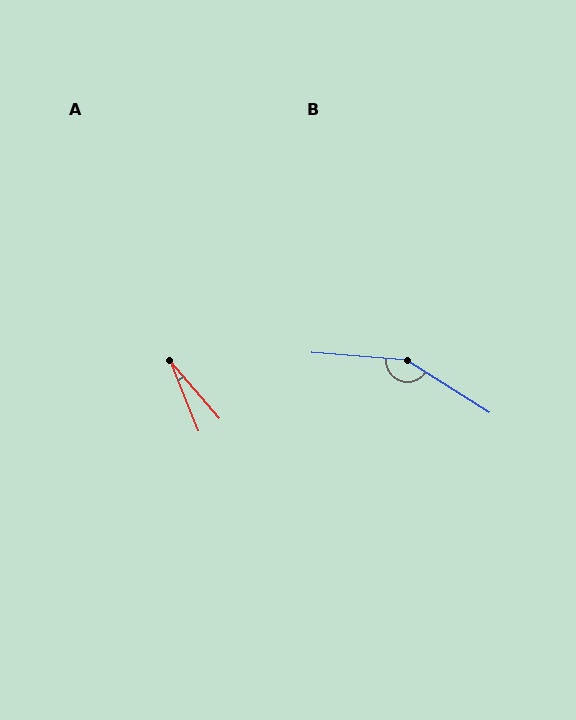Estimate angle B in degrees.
Approximately 152 degrees.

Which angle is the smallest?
A, at approximately 18 degrees.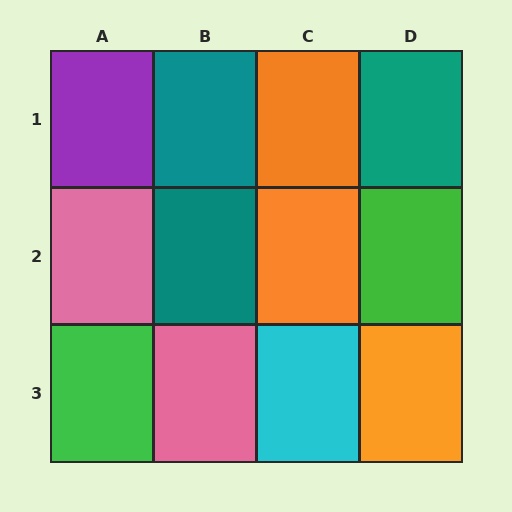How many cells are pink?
2 cells are pink.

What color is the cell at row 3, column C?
Cyan.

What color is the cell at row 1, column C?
Orange.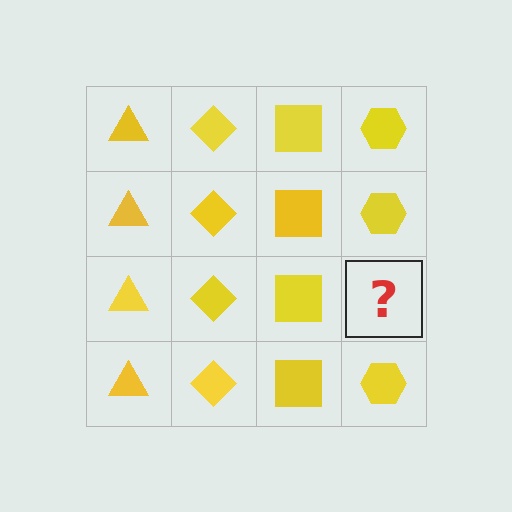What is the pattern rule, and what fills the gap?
The rule is that each column has a consistent shape. The gap should be filled with a yellow hexagon.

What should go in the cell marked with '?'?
The missing cell should contain a yellow hexagon.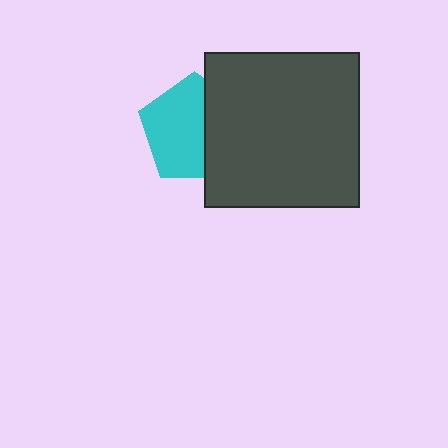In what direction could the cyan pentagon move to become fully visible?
The cyan pentagon could move left. That would shift it out from behind the dark gray square entirely.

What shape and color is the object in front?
The object in front is a dark gray square.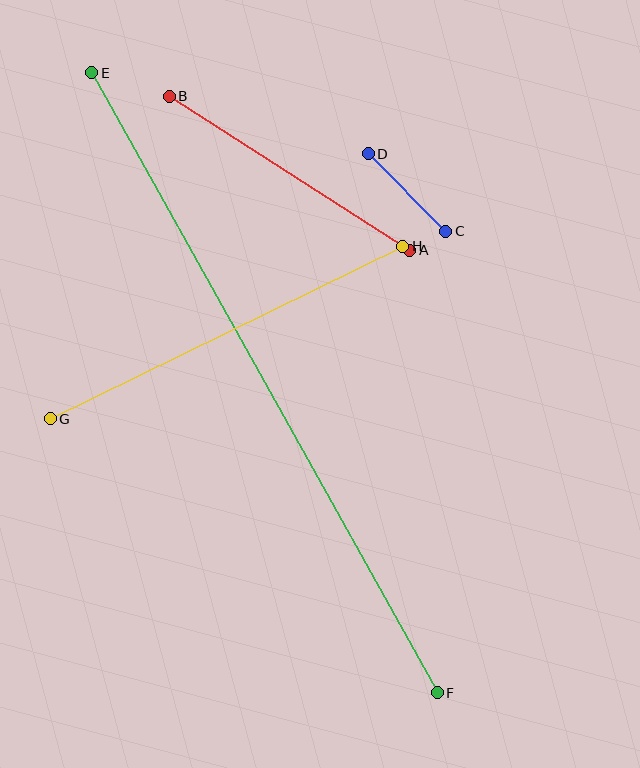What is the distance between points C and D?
The distance is approximately 109 pixels.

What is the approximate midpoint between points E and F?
The midpoint is at approximately (264, 383) pixels.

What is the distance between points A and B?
The distance is approximately 285 pixels.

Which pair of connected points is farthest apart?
Points E and F are farthest apart.